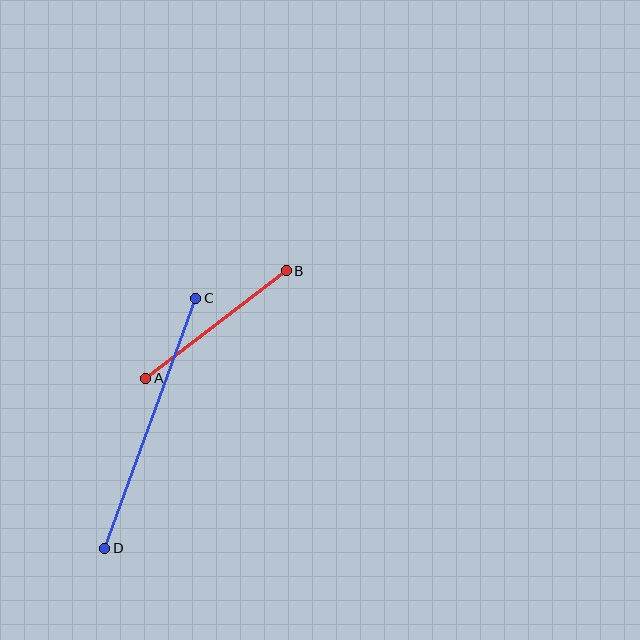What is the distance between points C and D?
The distance is approximately 266 pixels.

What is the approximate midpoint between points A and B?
The midpoint is at approximately (216, 325) pixels.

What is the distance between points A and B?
The distance is approximately 177 pixels.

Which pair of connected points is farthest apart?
Points C and D are farthest apart.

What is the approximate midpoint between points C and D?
The midpoint is at approximately (150, 423) pixels.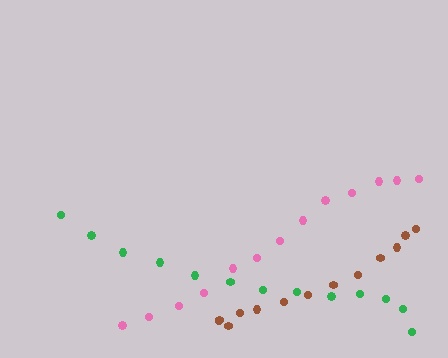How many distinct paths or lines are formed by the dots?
There are 3 distinct paths.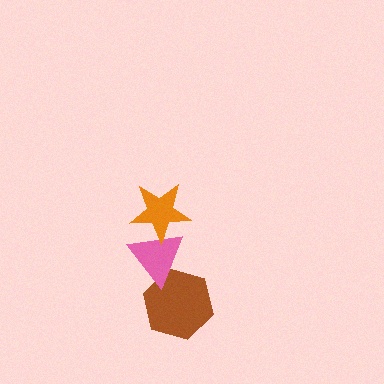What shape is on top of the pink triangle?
The orange star is on top of the pink triangle.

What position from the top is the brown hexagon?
The brown hexagon is 3rd from the top.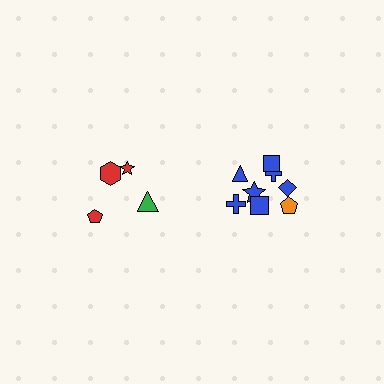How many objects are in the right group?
There are 8 objects.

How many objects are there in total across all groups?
There are 12 objects.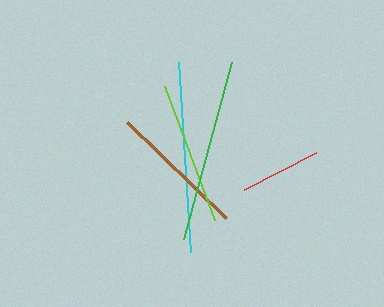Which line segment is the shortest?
The red line is the shortest at approximately 81 pixels.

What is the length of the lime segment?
The lime segment is approximately 143 pixels long.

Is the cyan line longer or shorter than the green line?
The cyan line is longer than the green line.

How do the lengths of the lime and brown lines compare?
The lime and brown lines are approximately the same length.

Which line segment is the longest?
The cyan line is the longest at approximately 190 pixels.